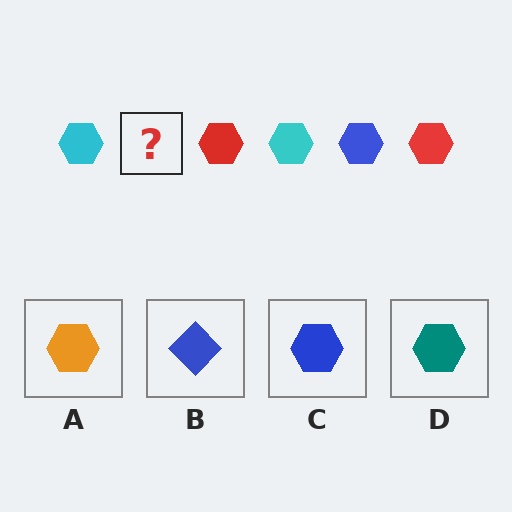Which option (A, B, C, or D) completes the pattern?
C.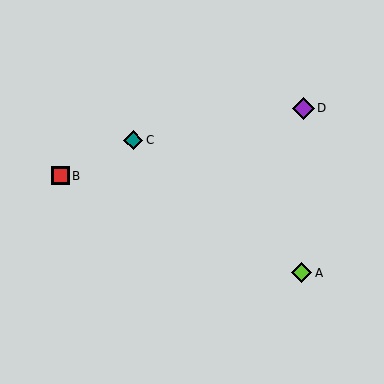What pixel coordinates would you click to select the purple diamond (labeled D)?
Click at (303, 108) to select the purple diamond D.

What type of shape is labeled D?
Shape D is a purple diamond.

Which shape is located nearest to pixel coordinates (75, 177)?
The red square (labeled B) at (60, 176) is nearest to that location.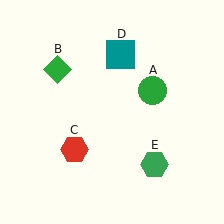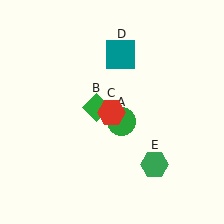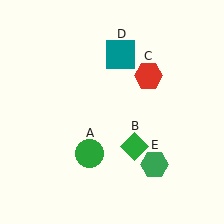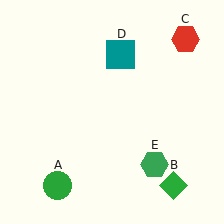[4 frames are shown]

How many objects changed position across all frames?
3 objects changed position: green circle (object A), green diamond (object B), red hexagon (object C).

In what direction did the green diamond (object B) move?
The green diamond (object B) moved down and to the right.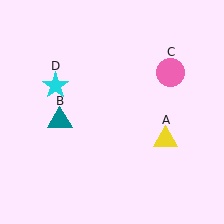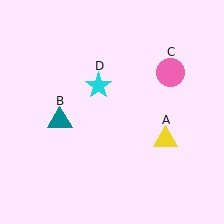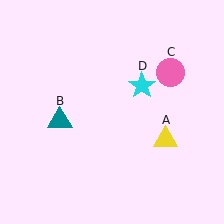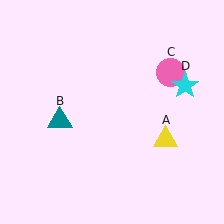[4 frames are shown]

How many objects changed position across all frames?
1 object changed position: cyan star (object D).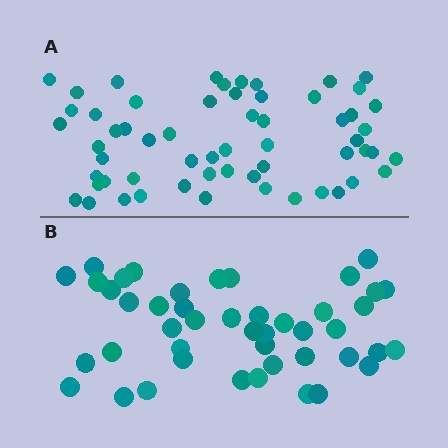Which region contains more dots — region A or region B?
Region A (the top region) has more dots.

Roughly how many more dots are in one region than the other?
Region A has approximately 15 more dots than region B.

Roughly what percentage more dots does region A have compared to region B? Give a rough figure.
About 30% more.